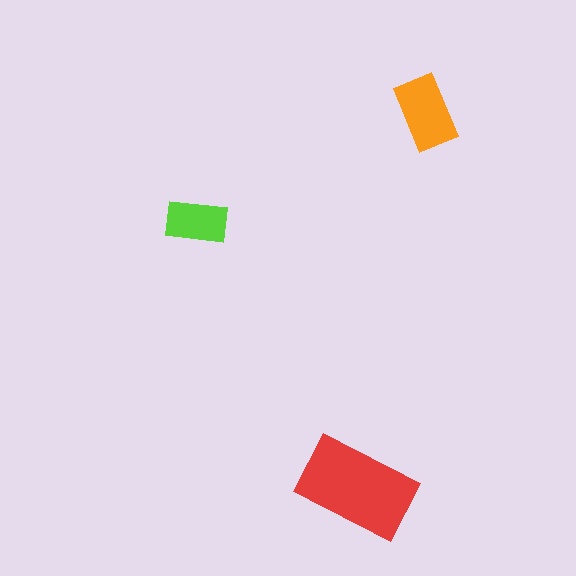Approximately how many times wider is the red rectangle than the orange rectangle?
About 1.5 times wider.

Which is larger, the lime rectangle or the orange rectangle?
The orange one.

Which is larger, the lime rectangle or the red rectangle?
The red one.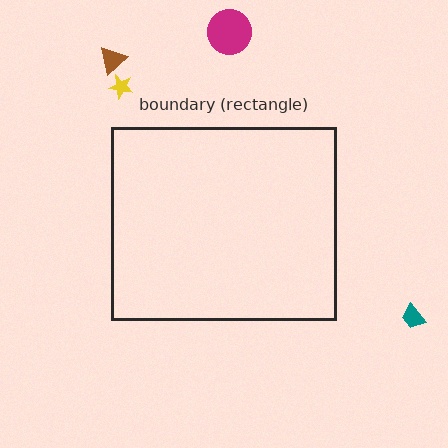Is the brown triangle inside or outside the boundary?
Outside.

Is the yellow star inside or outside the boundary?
Outside.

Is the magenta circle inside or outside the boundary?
Outside.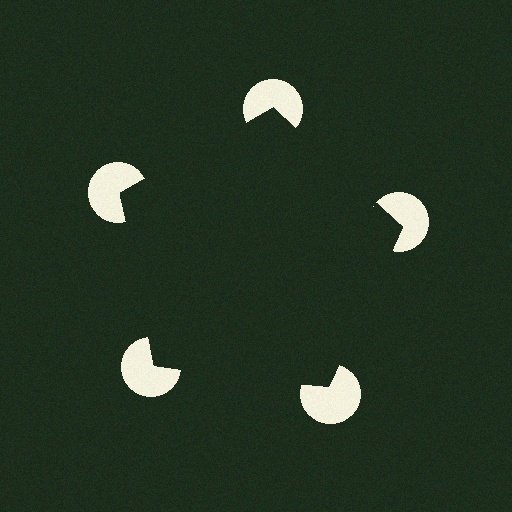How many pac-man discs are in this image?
There are 5 — one at each vertex of the illusory pentagon.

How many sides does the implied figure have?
5 sides.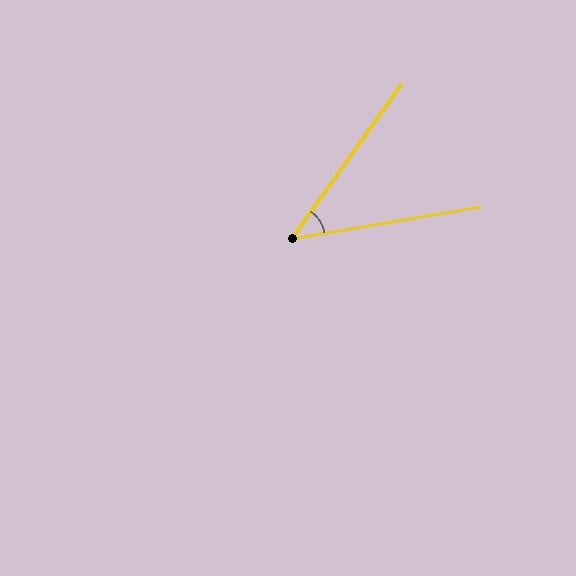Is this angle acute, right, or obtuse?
It is acute.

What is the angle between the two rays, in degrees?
Approximately 45 degrees.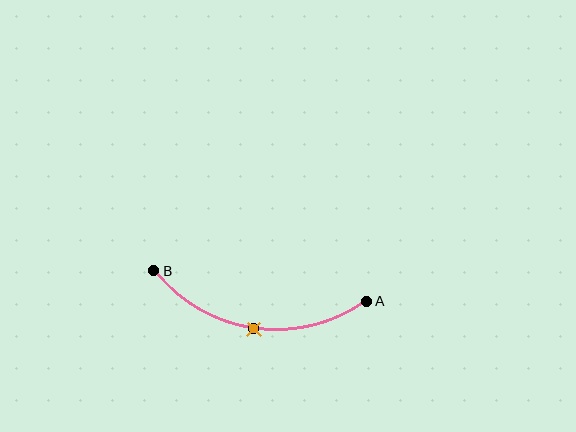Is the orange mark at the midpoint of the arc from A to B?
Yes. The orange mark lies on the arc at equal arc-length from both A and B — it is the arc midpoint.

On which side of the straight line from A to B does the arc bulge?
The arc bulges below the straight line connecting A and B.